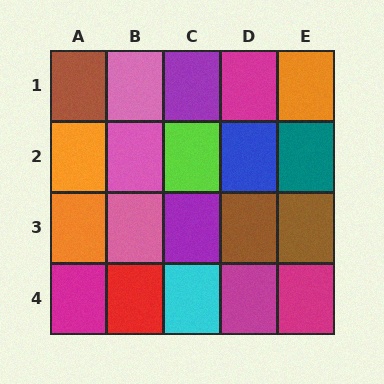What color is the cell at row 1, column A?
Brown.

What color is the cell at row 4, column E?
Magenta.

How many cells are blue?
1 cell is blue.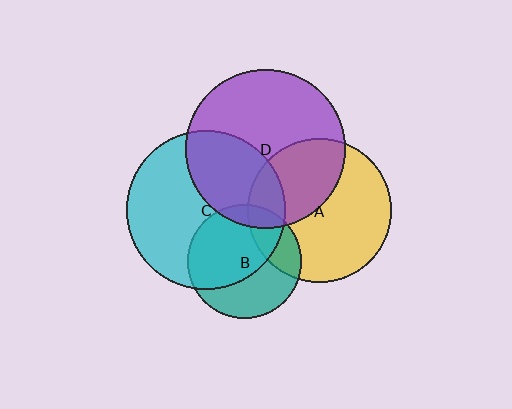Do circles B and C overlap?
Yes.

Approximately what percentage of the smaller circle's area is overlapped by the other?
Approximately 60%.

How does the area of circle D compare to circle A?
Approximately 1.2 times.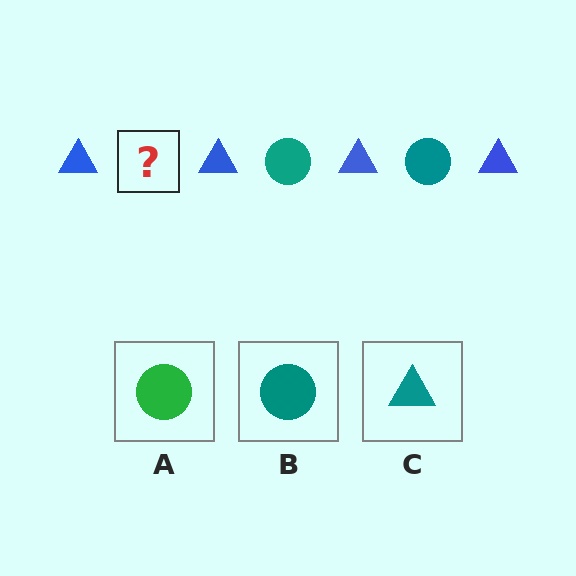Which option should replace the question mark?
Option B.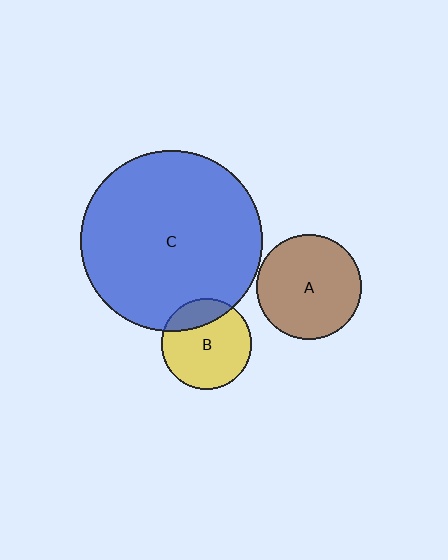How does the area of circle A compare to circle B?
Approximately 1.3 times.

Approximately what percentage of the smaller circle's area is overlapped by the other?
Approximately 20%.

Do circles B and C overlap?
Yes.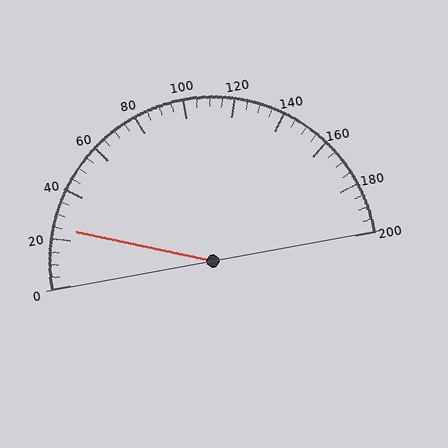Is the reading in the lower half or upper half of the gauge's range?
The reading is in the lower half of the range (0 to 200).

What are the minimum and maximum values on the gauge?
The gauge ranges from 0 to 200.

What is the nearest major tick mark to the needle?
The nearest major tick mark is 20.